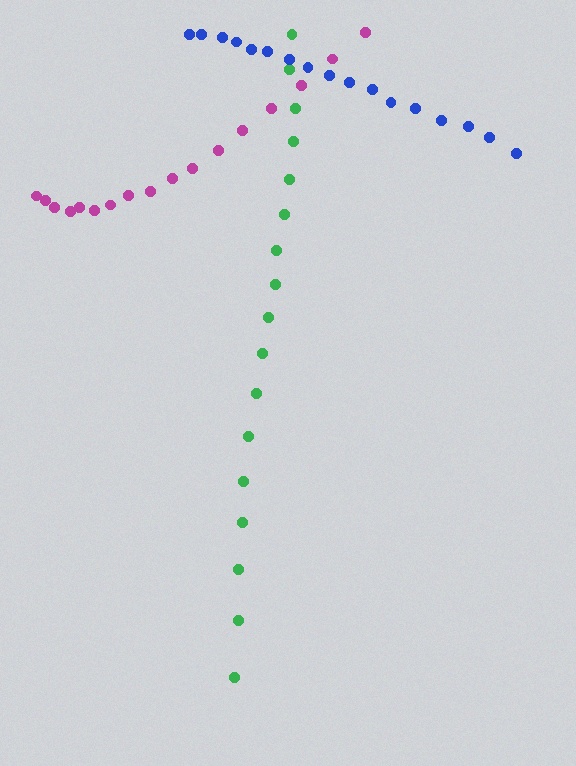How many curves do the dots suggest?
There are 3 distinct paths.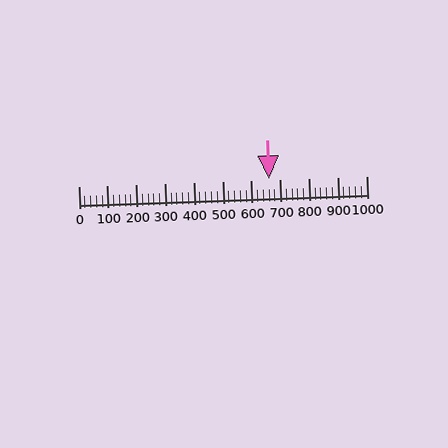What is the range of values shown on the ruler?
The ruler shows values from 0 to 1000.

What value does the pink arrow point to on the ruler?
The pink arrow points to approximately 660.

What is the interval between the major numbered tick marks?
The major tick marks are spaced 100 units apart.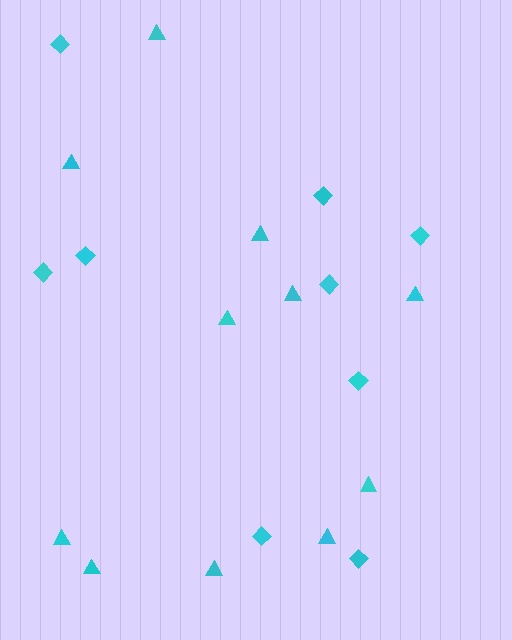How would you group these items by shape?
There are 2 groups: one group of triangles (11) and one group of diamonds (9).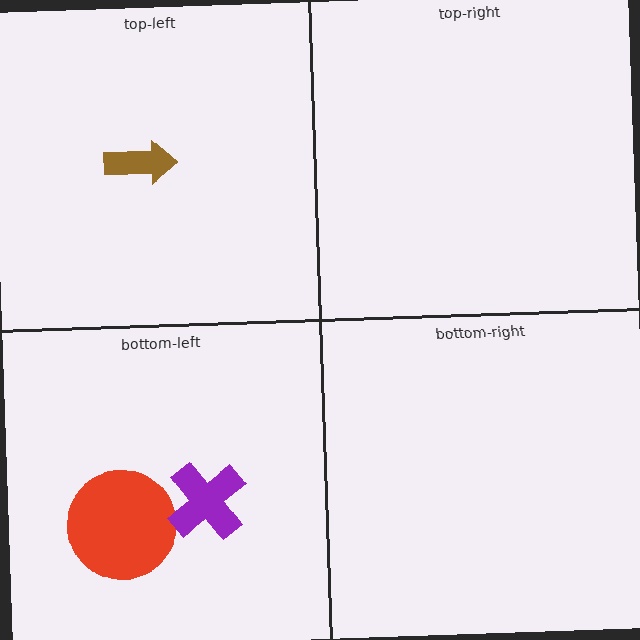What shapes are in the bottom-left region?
The red circle, the purple cross.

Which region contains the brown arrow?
The top-left region.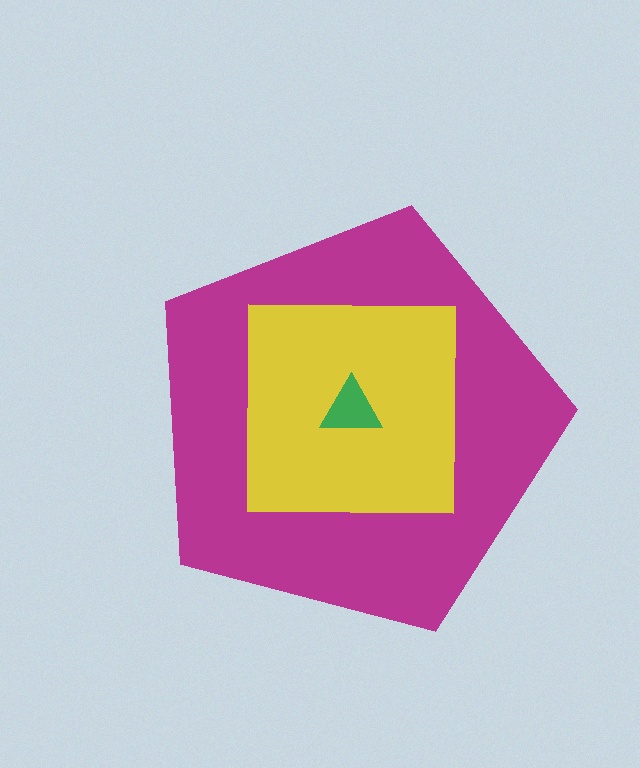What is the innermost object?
The green triangle.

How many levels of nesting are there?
3.